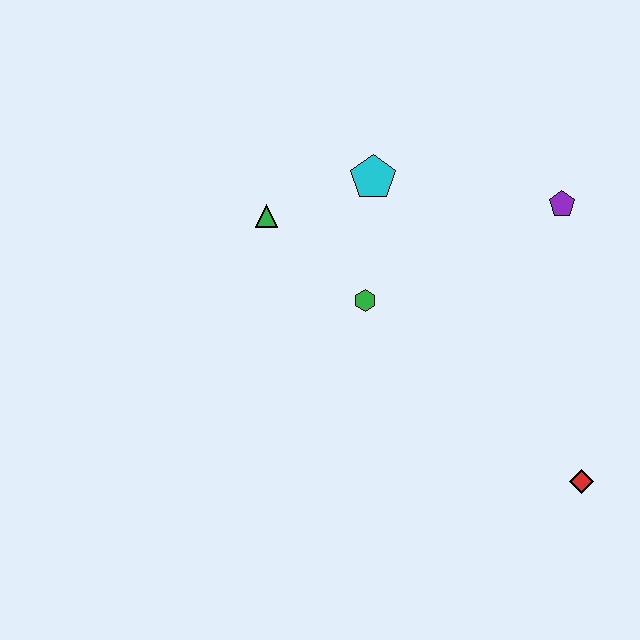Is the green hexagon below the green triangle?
Yes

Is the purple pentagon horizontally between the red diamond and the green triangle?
Yes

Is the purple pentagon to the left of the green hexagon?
No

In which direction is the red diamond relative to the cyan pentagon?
The red diamond is below the cyan pentagon.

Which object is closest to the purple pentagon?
The cyan pentagon is closest to the purple pentagon.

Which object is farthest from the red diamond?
The green triangle is farthest from the red diamond.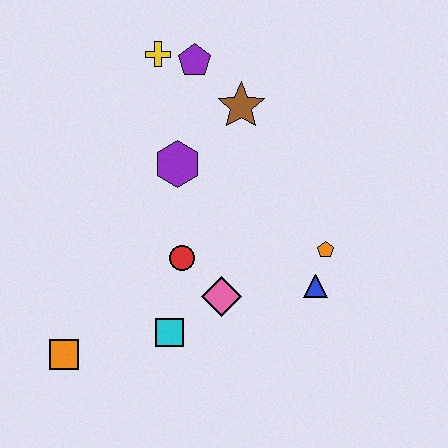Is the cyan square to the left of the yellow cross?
No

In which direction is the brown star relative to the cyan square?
The brown star is above the cyan square.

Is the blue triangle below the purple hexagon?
Yes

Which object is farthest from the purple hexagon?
The orange square is farthest from the purple hexagon.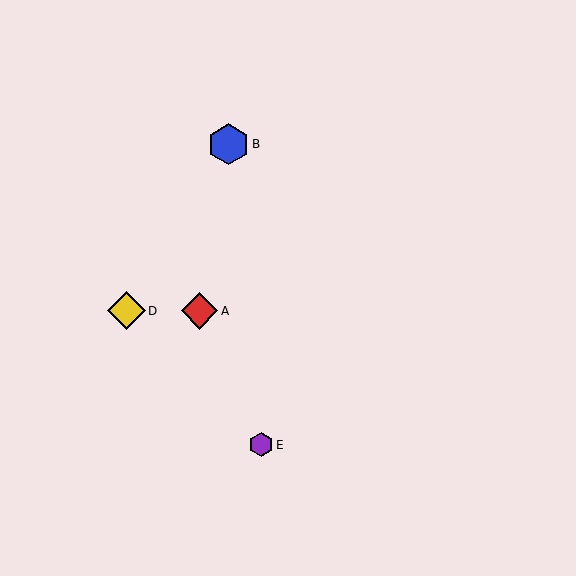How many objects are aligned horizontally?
3 objects (A, C, D) are aligned horizontally.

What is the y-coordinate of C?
Object C is at y≈311.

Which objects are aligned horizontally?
Objects A, C, D are aligned horizontally.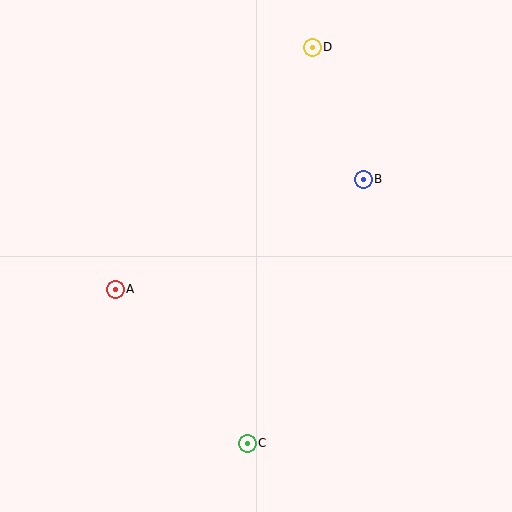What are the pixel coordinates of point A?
Point A is at (115, 289).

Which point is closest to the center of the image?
Point B at (363, 179) is closest to the center.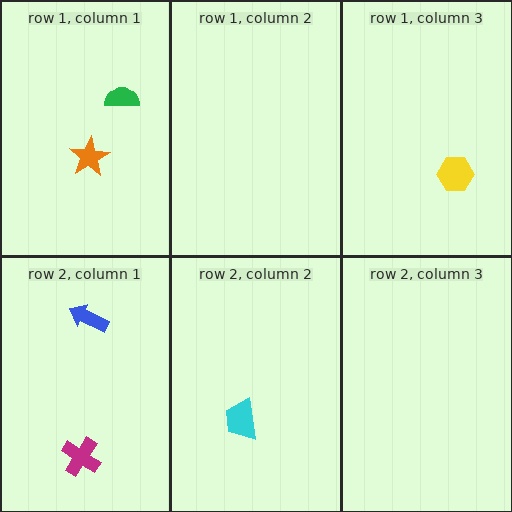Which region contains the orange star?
The row 1, column 1 region.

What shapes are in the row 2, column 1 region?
The blue arrow, the magenta cross.